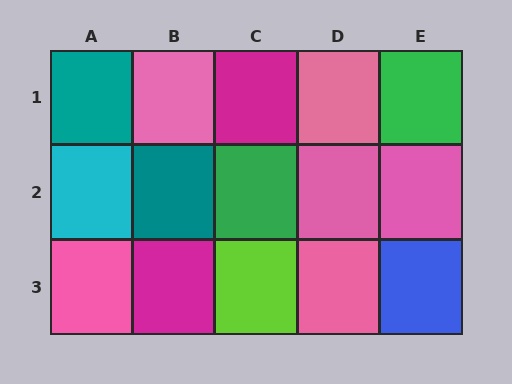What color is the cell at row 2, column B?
Teal.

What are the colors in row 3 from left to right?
Pink, magenta, lime, pink, blue.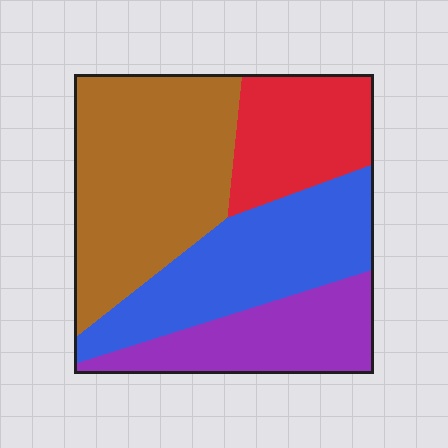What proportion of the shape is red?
Red covers about 20% of the shape.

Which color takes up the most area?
Brown, at roughly 35%.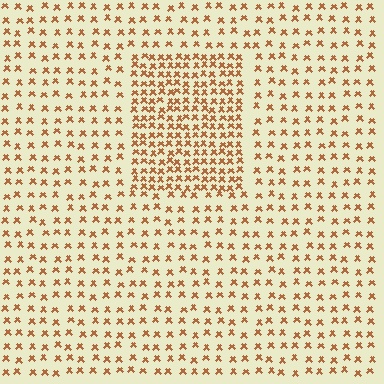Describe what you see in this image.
The image contains small brown elements arranged at two different densities. A rectangle-shaped region is visible where the elements are more densely packed than the surrounding area.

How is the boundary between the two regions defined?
The boundary is defined by a change in element density (approximately 2.1x ratio). All elements are the same color, size, and shape.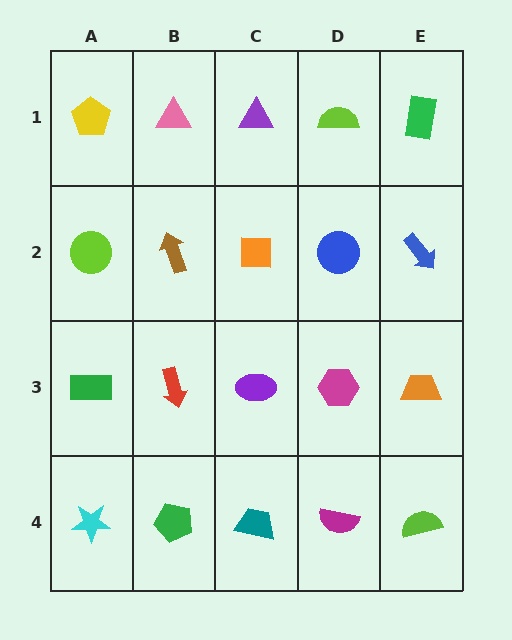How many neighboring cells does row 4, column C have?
3.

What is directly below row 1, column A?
A lime circle.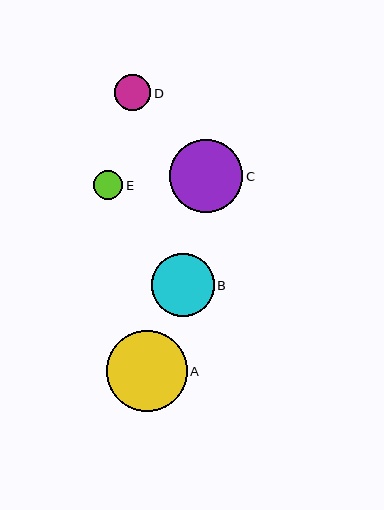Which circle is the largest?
Circle A is the largest with a size of approximately 80 pixels.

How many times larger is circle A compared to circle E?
Circle A is approximately 2.8 times the size of circle E.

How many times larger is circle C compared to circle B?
Circle C is approximately 1.2 times the size of circle B.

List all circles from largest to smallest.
From largest to smallest: A, C, B, D, E.